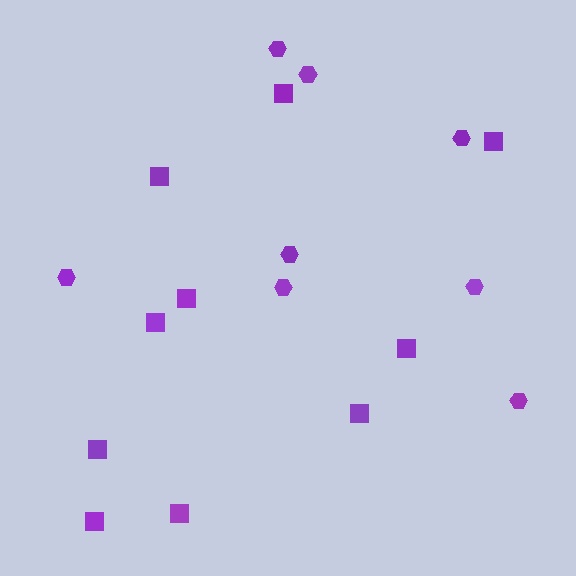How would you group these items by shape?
There are 2 groups: one group of squares (10) and one group of hexagons (8).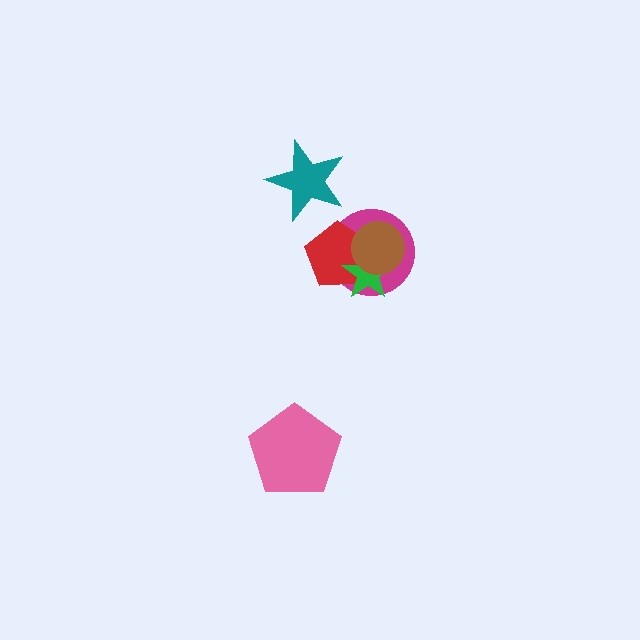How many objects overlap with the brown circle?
3 objects overlap with the brown circle.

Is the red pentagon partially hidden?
Yes, it is partially covered by another shape.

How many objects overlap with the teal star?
0 objects overlap with the teal star.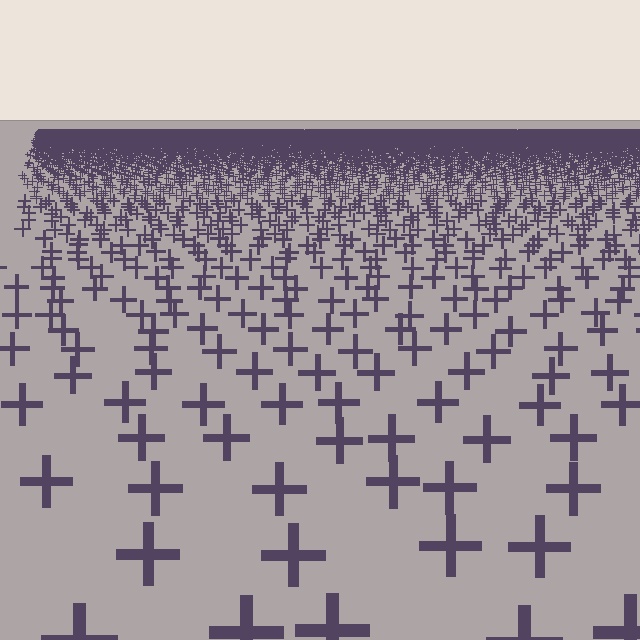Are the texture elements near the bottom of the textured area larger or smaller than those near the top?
Larger. Near the bottom, elements are closer to the viewer and appear at a bigger on-screen size.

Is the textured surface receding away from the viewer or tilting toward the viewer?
The surface is receding away from the viewer. Texture elements get smaller and denser toward the top.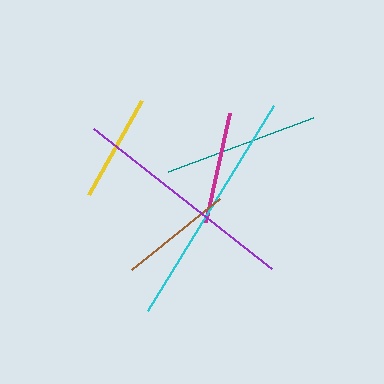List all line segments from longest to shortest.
From longest to shortest: cyan, purple, teal, brown, magenta, yellow.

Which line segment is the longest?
The cyan line is the longest at approximately 241 pixels.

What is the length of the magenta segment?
The magenta segment is approximately 112 pixels long.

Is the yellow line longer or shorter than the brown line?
The brown line is longer than the yellow line.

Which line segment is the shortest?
The yellow line is the shortest at approximately 108 pixels.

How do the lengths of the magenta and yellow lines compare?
The magenta and yellow lines are approximately the same length.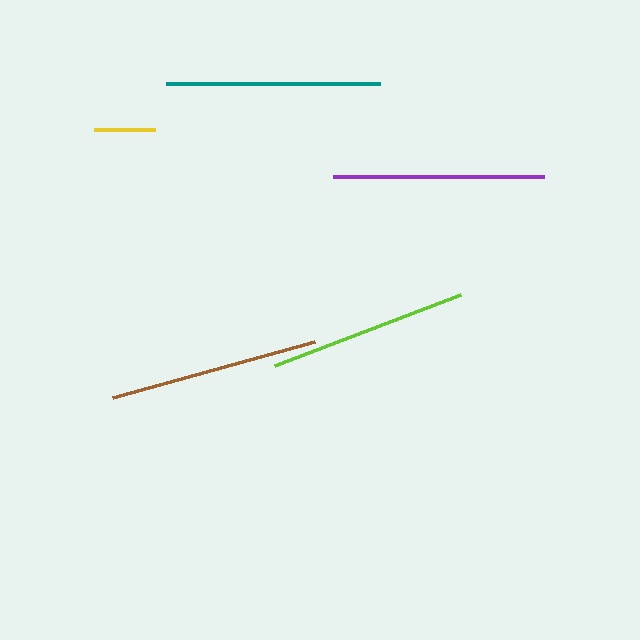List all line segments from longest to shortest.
From longest to shortest: teal, purple, brown, lime, yellow.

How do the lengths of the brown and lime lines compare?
The brown and lime lines are approximately the same length.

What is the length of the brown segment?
The brown segment is approximately 209 pixels long.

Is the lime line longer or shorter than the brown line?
The brown line is longer than the lime line.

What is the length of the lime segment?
The lime segment is approximately 200 pixels long.